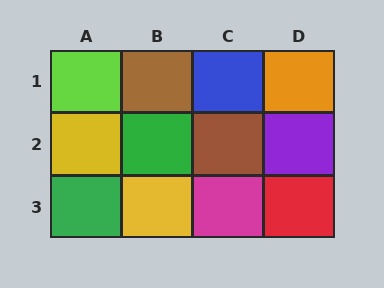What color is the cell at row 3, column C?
Magenta.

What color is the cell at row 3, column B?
Yellow.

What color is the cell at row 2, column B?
Green.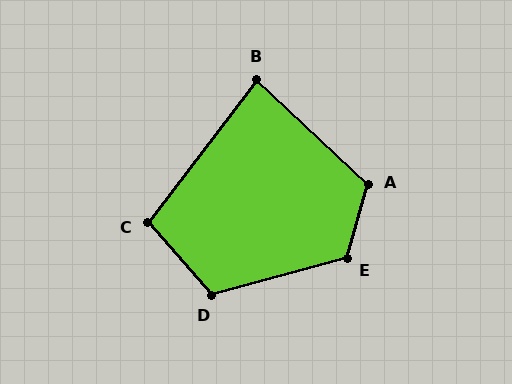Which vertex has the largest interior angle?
E, at approximately 122 degrees.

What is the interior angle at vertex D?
Approximately 116 degrees (obtuse).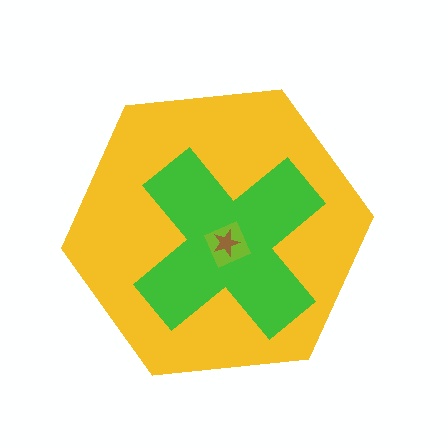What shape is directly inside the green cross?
The lime diamond.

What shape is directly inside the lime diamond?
The brown star.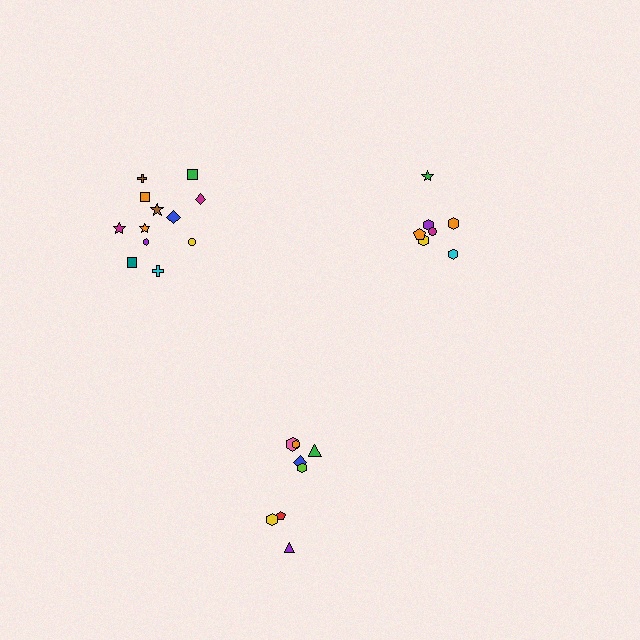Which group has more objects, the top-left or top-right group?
The top-left group.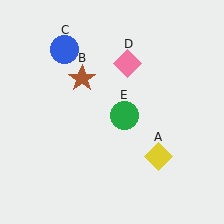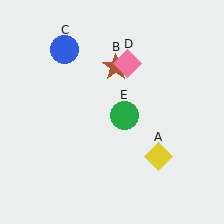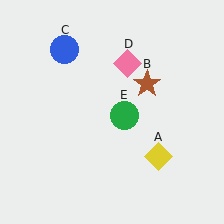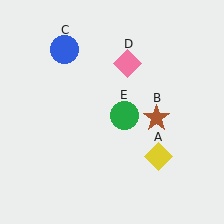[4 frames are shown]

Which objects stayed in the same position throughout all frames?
Yellow diamond (object A) and blue circle (object C) and pink diamond (object D) and green circle (object E) remained stationary.